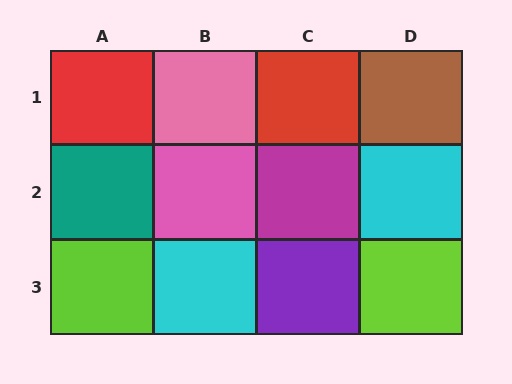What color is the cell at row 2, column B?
Pink.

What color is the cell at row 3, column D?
Lime.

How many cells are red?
2 cells are red.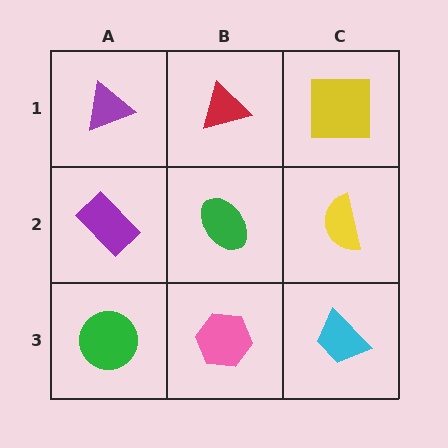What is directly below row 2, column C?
A cyan trapezoid.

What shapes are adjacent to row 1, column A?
A purple rectangle (row 2, column A), a red triangle (row 1, column B).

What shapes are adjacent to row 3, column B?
A green ellipse (row 2, column B), a green circle (row 3, column A), a cyan trapezoid (row 3, column C).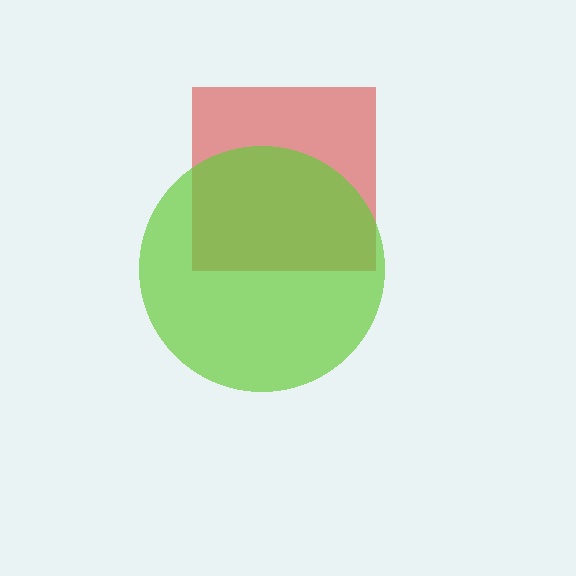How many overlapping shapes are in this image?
There are 2 overlapping shapes in the image.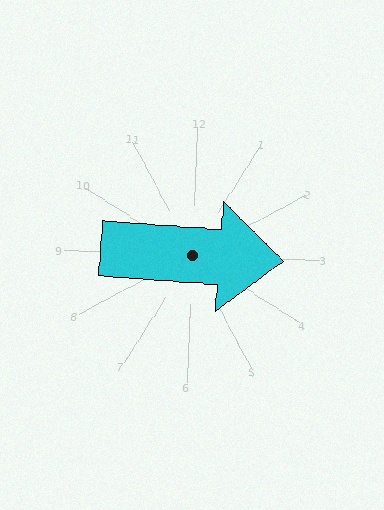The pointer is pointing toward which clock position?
Roughly 3 o'clock.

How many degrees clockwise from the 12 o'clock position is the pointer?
Approximately 92 degrees.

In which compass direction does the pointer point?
East.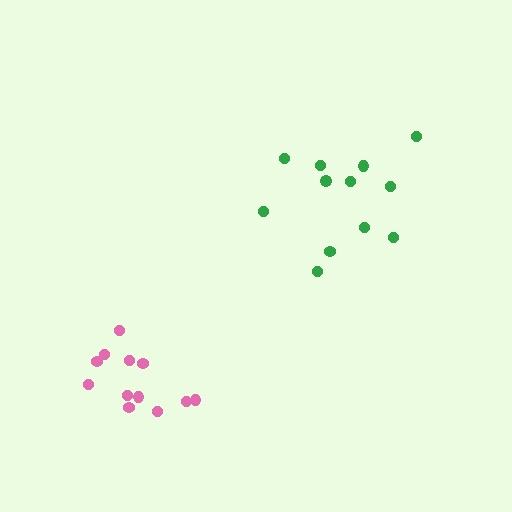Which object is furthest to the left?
The pink cluster is leftmost.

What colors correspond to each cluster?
The clusters are colored: pink, green.